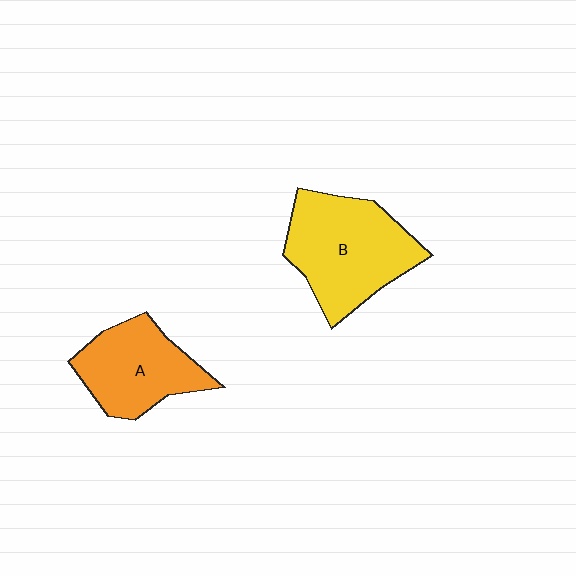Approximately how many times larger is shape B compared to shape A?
Approximately 1.3 times.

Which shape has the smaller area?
Shape A (orange).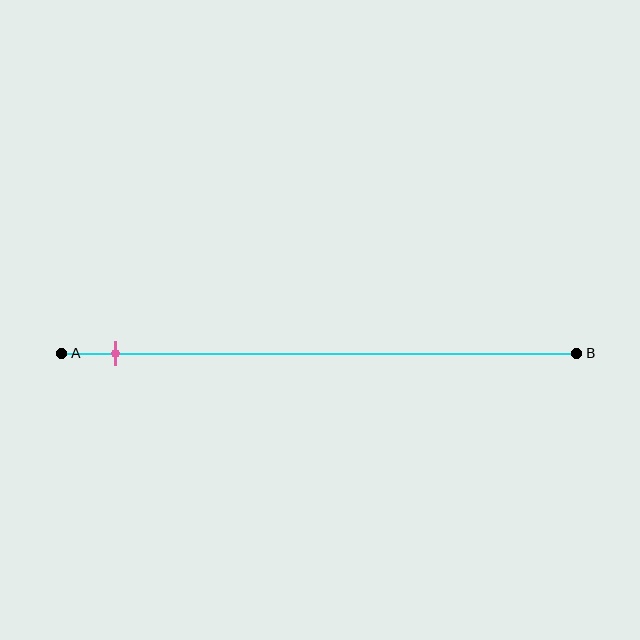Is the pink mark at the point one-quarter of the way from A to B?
No, the mark is at about 10% from A, not at the 25% one-quarter point.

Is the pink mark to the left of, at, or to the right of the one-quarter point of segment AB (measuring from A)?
The pink mark is to the left of the one-quarter point of segment AB.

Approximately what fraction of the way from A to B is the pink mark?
The pink mark is approximately 10% of the way from A to B.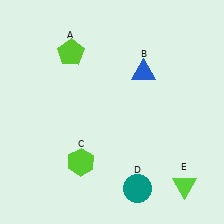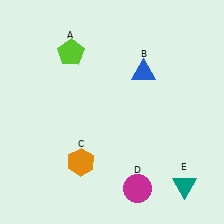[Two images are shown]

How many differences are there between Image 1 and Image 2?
There are 3 differences between the two images.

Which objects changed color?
C changed from lime to orange. D changed from teal to magenta. E changed from lime to teal.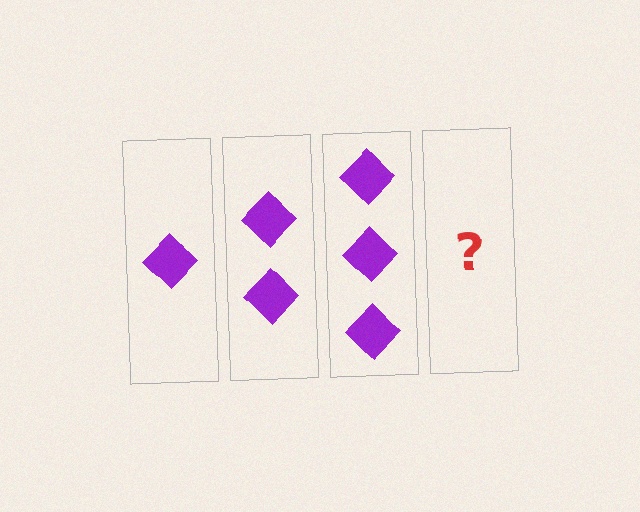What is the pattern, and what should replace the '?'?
The pattern is that each step adds one more diamond. The '?' should be 4 diamonds.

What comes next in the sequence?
The next element should be 4 diamonds.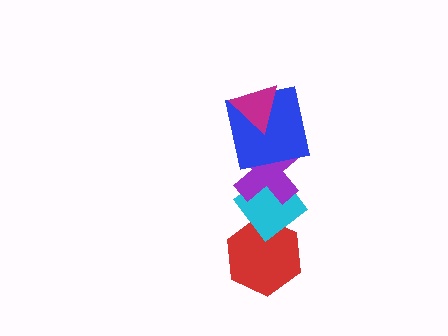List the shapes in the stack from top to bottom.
From top to bottom: the magenta triangle, the blue square, the purple cross, the cyan diamond, the red hexagon.